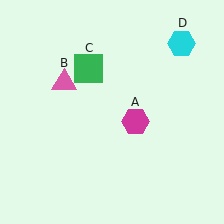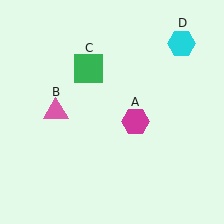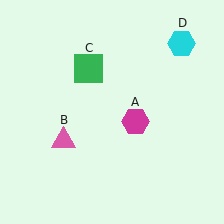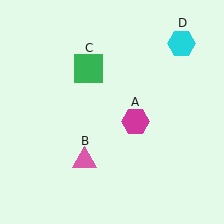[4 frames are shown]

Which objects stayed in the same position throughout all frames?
Magenta hexagon (object A) and green square (object C) and cyan hexagon (object D) remained stationary.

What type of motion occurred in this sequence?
The pink triangle (object B) rotated counterclockwise around the center of the scene.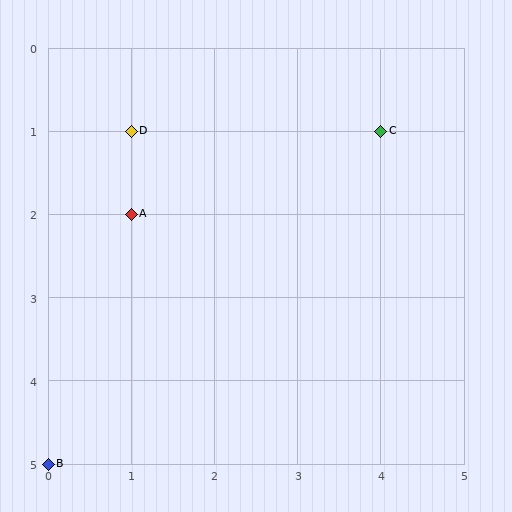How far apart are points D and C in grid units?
Points D and C are 3 columns apart.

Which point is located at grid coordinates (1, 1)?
Point D is at (1, 1).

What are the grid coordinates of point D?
Point D is at grid coordinates (1, 1).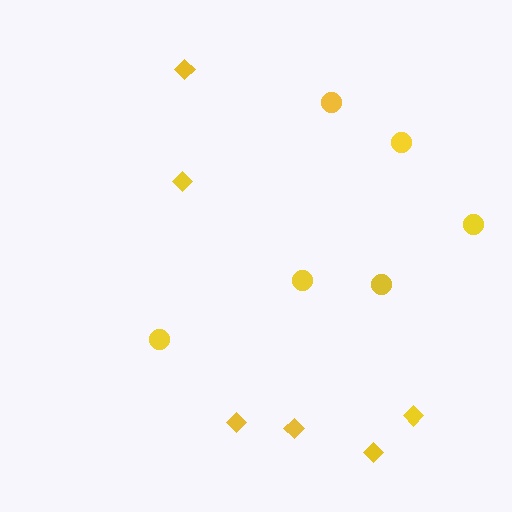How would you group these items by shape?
There are 2 groups: one group of diamonds (6) and one group of circles (6).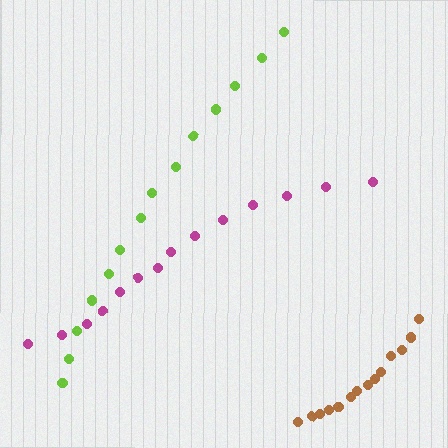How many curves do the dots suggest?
There are 3 distinct paths.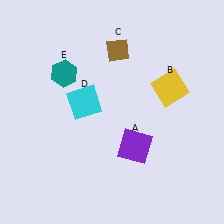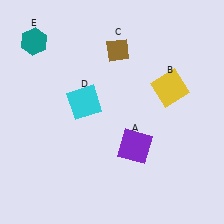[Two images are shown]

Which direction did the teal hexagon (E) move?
The teal hexagon (E) moved up.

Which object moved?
The teal hexagon (E) moved up.